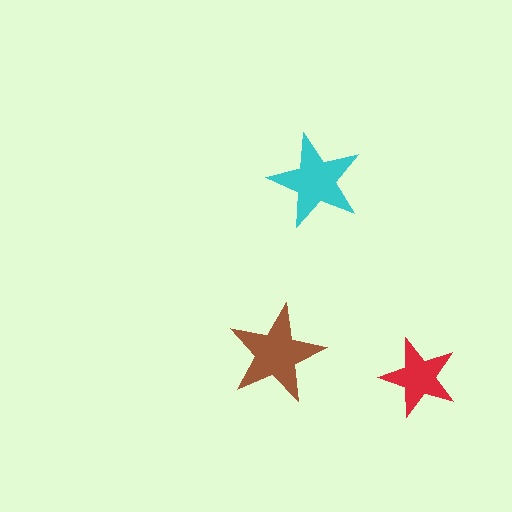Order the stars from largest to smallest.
the brown one, the cyan one, the red one.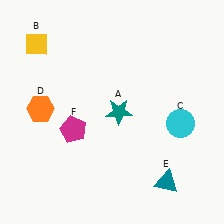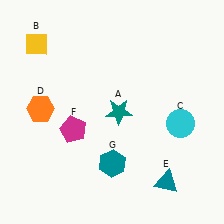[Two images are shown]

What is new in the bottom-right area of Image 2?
A teal hexagon (G) was added in the bottom-right area of Image 2.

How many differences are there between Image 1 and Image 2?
There is 1 difference between the two images.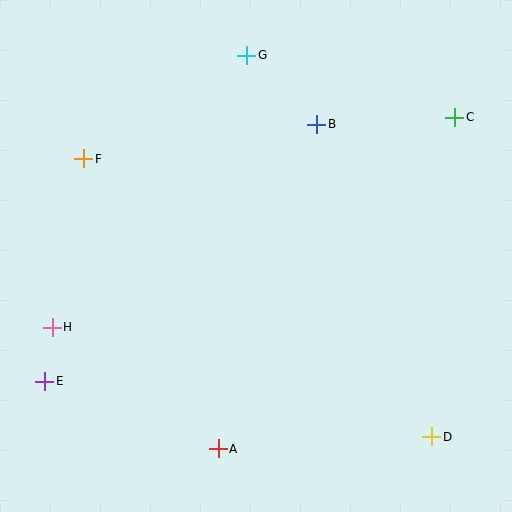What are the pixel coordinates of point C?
Point C is at (455, 117).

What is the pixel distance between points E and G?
The distance between E and G is 383 pixels.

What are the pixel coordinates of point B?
Point B is at (317, 124).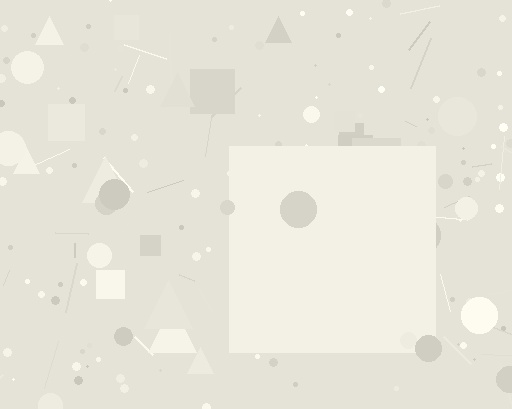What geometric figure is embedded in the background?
A square is embedded in the background.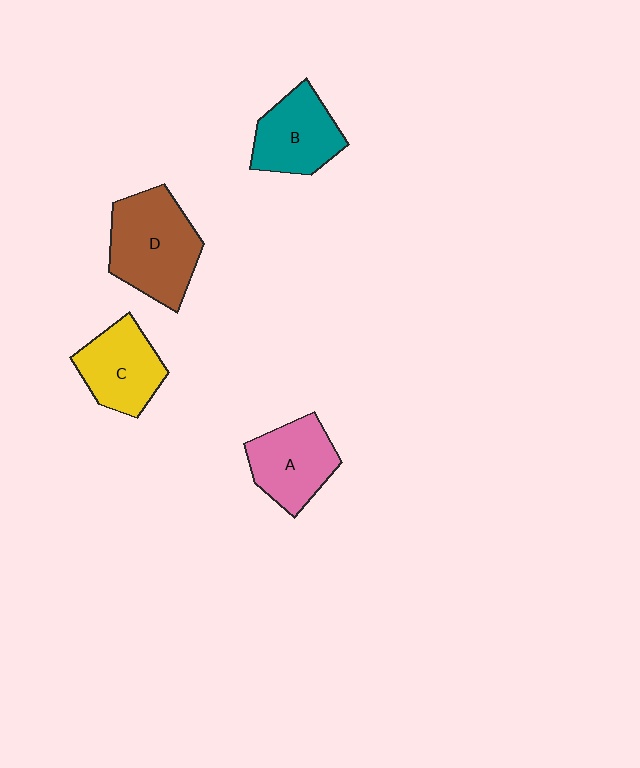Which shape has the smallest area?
Shape B (teal).